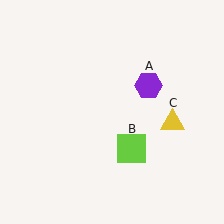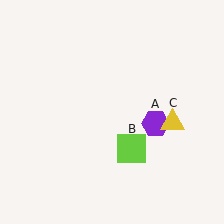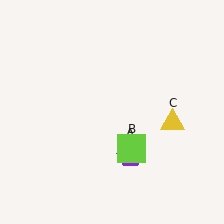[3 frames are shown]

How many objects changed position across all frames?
1 object changed position: purple hexagon (object A).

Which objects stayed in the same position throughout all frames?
Lime square (object B) and yellow triangle (object C) remained stationary.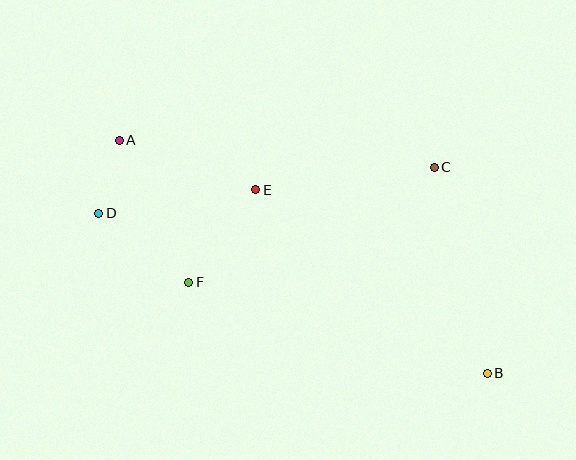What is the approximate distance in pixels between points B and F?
The distance between B and F is approximately 312 pixels.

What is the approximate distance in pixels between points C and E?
The distance between C and E is approximately 180 pixels.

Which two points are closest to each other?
Points A and D are closest to each other.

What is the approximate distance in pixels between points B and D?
The distance between B and D is approximately 421 pixels.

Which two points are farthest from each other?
Points A and B are farthest from each other.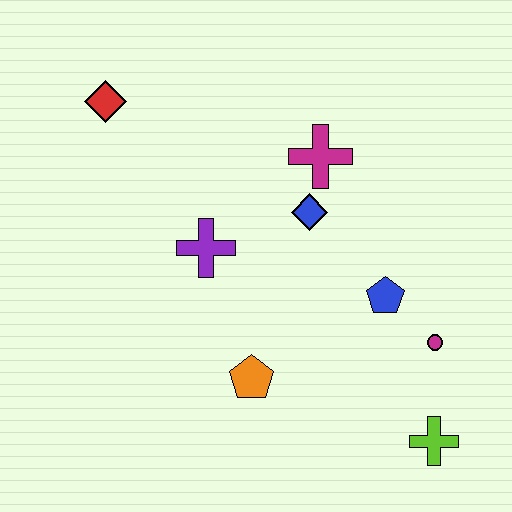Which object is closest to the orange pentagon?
The purple cross is closest to the orange pentagon.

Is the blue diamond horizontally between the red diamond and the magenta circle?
Yes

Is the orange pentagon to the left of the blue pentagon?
Yes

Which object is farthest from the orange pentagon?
The red diamond is farthest from the orange pentagon.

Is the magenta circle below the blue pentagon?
Yes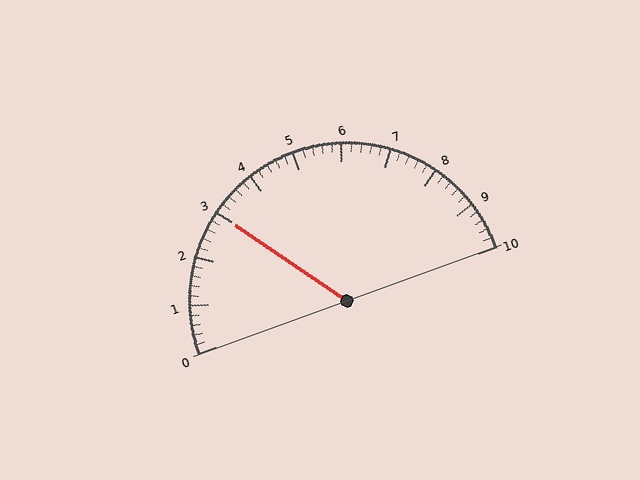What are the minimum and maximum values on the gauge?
The gauge ranges from 0 to 10.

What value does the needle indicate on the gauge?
The needle indicates approximately 3.0.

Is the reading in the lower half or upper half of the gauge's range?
The reading is in the lower half of the range (0 to 10).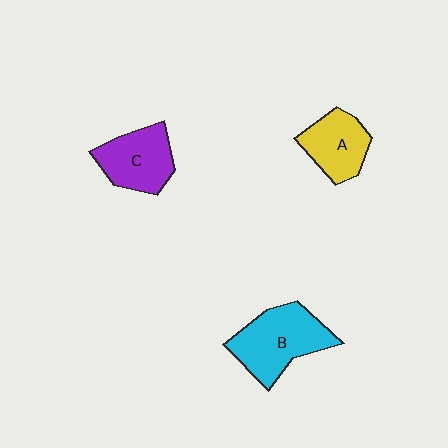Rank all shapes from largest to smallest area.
From largest to smallest: B (cyan), C (purple), A (yellow).